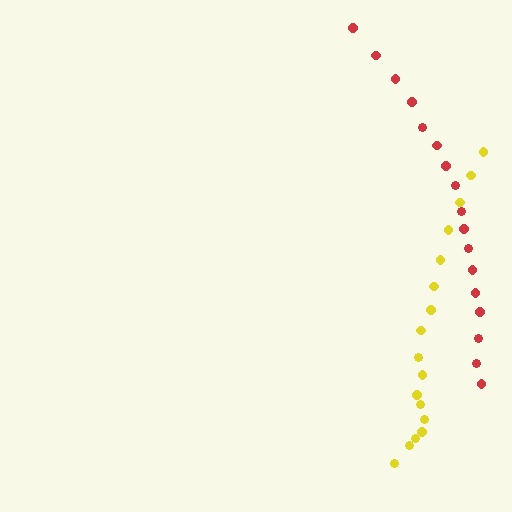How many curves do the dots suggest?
There are 2 distinct paths.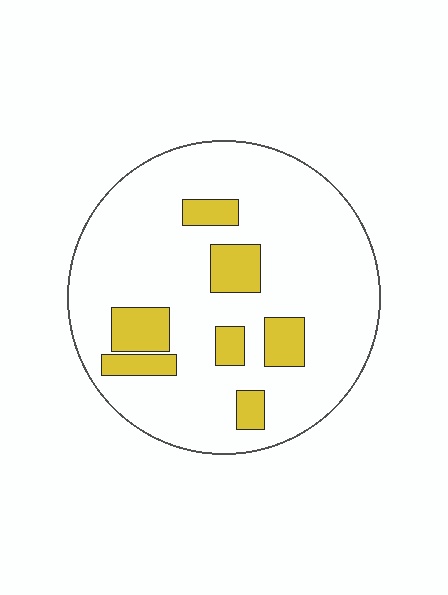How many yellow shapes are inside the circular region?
7.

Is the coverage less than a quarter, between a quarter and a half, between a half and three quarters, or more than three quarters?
Less than a quarter.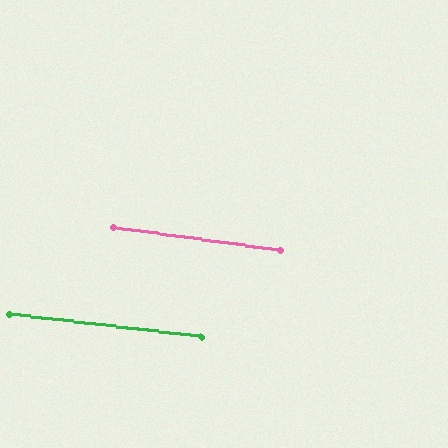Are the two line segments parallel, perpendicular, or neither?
Parallel — their directions differ by only 1.3°.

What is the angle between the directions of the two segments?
Approximately 1 degree.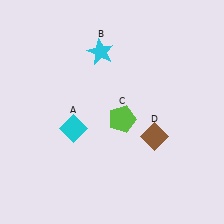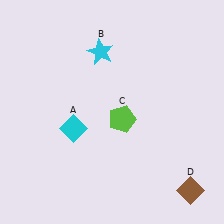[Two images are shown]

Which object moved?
The brown diamond (D) moved down.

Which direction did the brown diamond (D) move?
The brown diamond (D) moved down.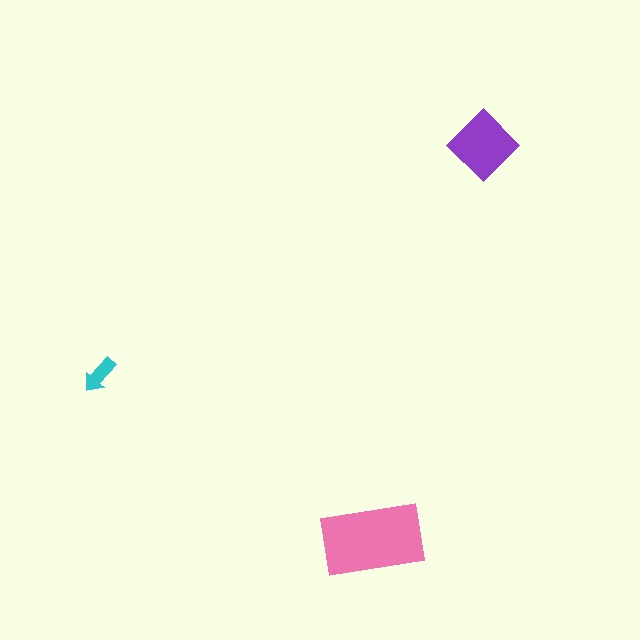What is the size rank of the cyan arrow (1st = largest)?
3rd.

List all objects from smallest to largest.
The cyan arrow, the purple diamond, the pink rectangle.